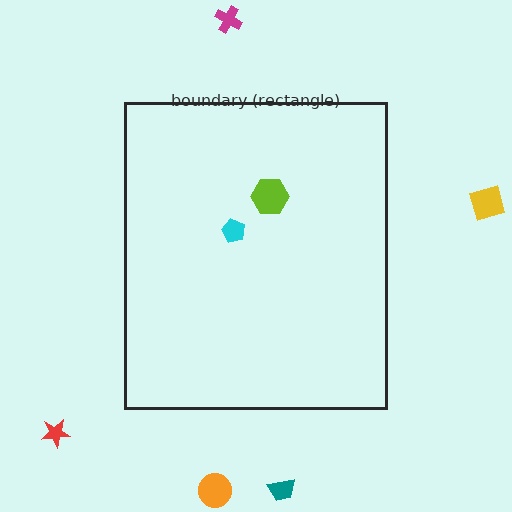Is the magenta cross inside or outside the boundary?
Outside.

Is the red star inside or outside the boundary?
Outside.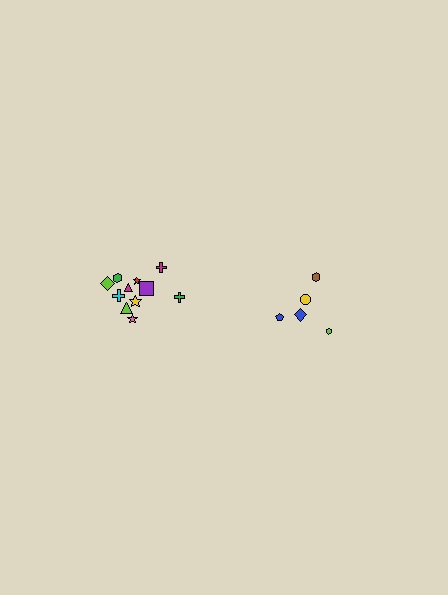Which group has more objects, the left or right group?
The left group.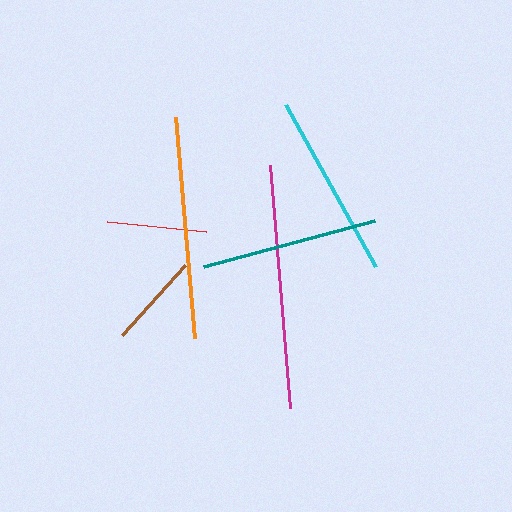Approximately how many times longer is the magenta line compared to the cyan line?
The magenta line is approximately 1.3 times the length of the cyan line.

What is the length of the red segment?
The red segment is approximately 99 pixels long.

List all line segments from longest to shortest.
From longest to shortest: magenta, orange, cyan, teal, red, brown.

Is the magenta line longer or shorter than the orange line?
The magenta line is longer than the orange line.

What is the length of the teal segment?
The teal segment is approximately 176 pixels long.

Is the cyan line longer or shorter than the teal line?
The cyan line is longer than the teal line.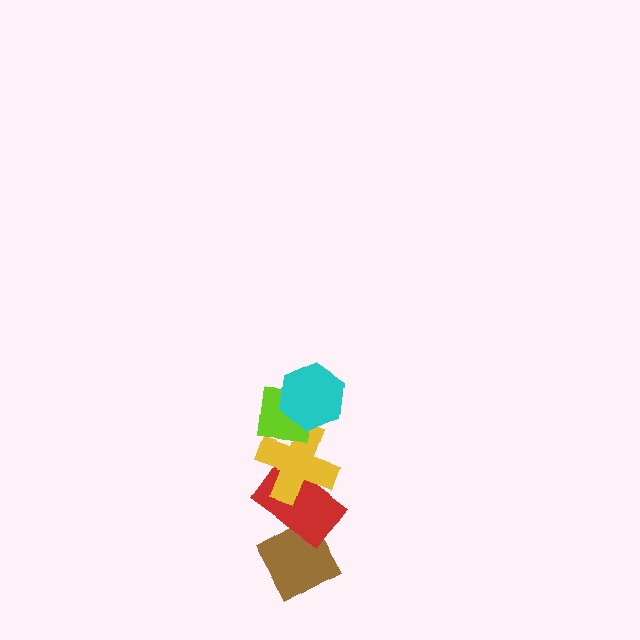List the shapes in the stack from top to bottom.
From top to bottom: the cyan hexagon, the lime square, the yellow cross, the red rectangle, the brown diamond.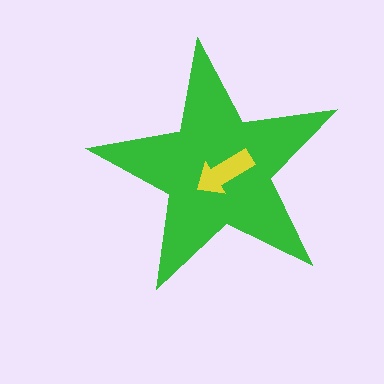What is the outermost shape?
The green star.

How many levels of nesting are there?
2.